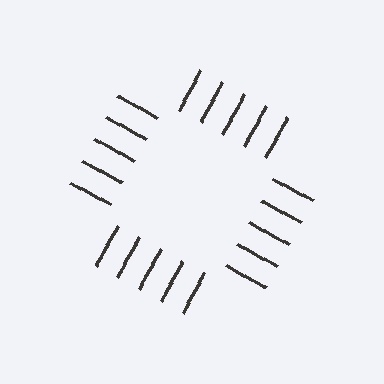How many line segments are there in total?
20 — 5 along each of the 4 edges.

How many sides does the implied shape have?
4 sides — the line-ends trace a square.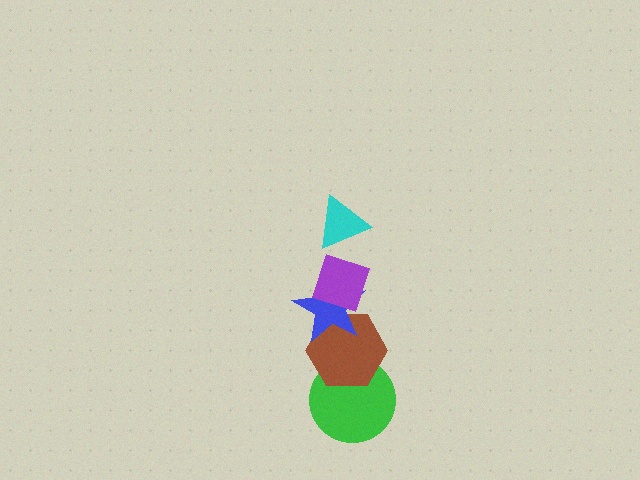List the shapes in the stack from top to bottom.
From top to bottom: the cyan triangle, the purple diamond, the blue star, the brown hexagon, the green circle.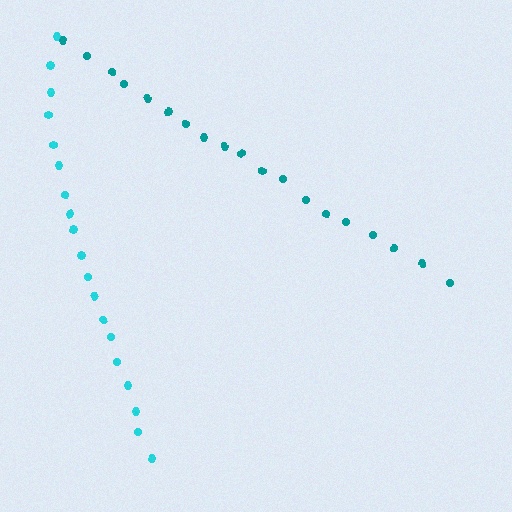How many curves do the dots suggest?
There are 2 distinct paths.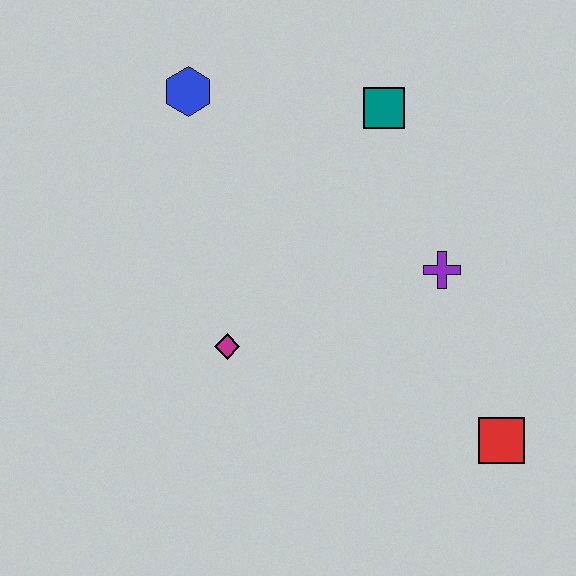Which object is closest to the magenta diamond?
The purple cross is closest to the magenta diamond.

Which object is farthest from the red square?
The blue hexagon is farthest from the red square.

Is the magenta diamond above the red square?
Yes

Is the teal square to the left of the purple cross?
Yes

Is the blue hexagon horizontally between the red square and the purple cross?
No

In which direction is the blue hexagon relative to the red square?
The blue hexagon is above the red square.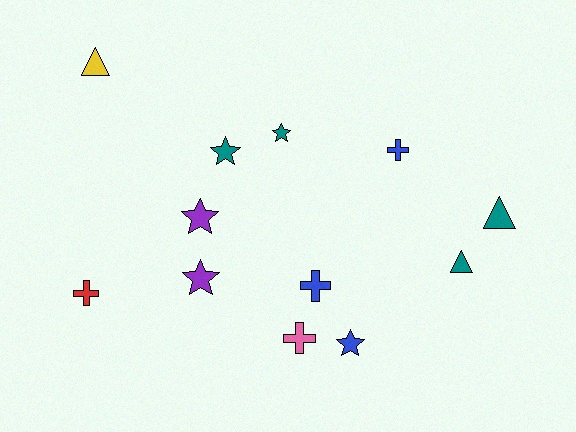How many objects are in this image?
There are 12 objects.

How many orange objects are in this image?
There are no orange objects.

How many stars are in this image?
There are 5 stars.